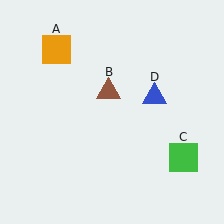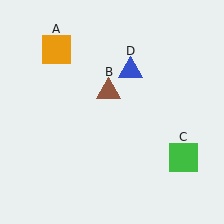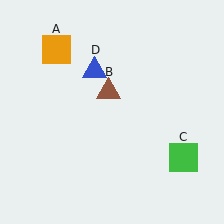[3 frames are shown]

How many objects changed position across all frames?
1 object changed position: blue triangle (object D).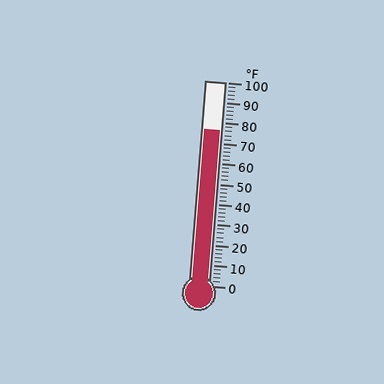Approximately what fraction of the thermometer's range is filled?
The thermometer is filled to approximately 75% of its range.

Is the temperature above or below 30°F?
The temperature is above 30°F.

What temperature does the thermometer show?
The thermometer shows approximately 76°F.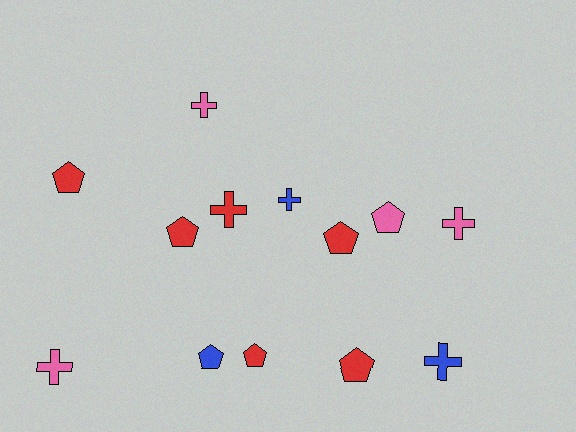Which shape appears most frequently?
Pentagon, with 7 objects.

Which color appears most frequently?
Red, with 6 objects.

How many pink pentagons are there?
There is 1 pink pentagon.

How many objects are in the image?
There are 13 objects.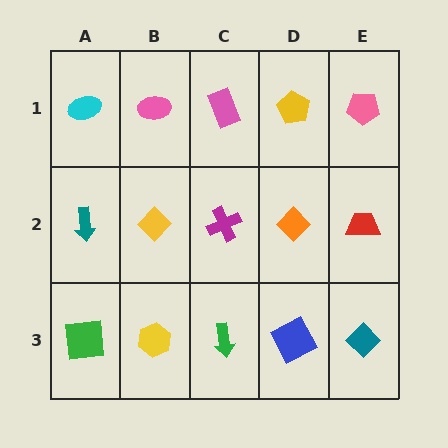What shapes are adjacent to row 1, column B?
A yellow diamond (row 2, column B), a cyan ellipse (row 1, column A), a pink rectangle (row 1, column C).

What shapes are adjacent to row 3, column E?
A red trapezoid (row 2, column E), a blue square (row 3, column D).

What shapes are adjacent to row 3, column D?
An orange diamond (row 2, column D), a green arrow (row 3, column C), a teal diamond (row 3, column E).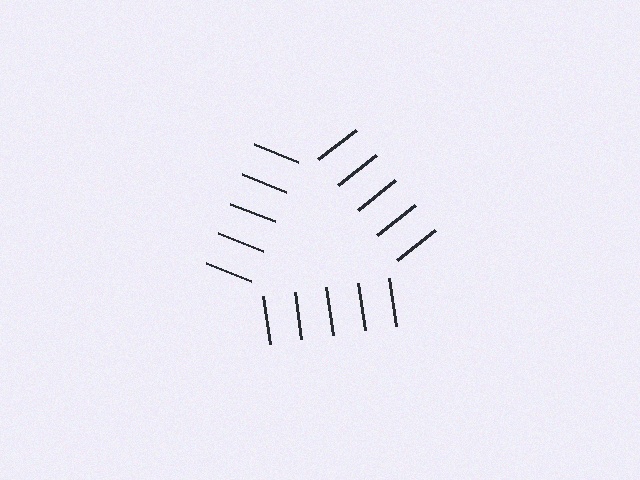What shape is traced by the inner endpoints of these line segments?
An illusory triangle — the line segments terminate on its edges but no continuous stroke is drawn.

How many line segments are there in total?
15 — 5 along each of the 3 edges.